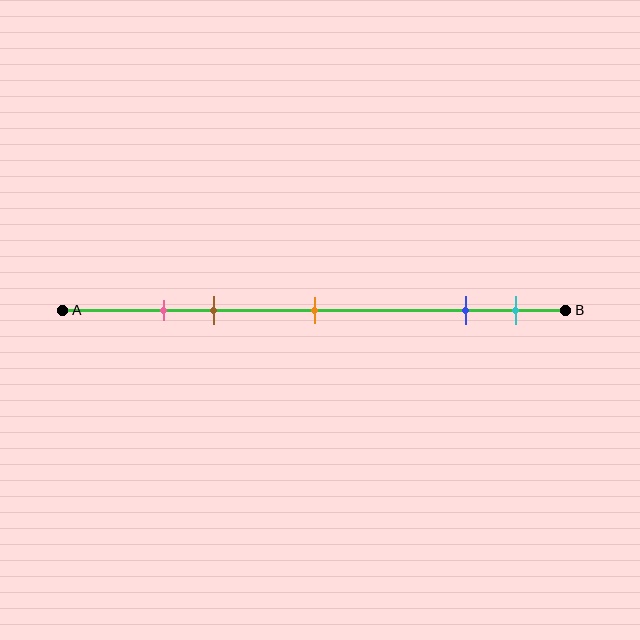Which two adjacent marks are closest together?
The pink and brown marks are the closest adjacent pair.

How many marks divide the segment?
There are 5 marks dividing the segment.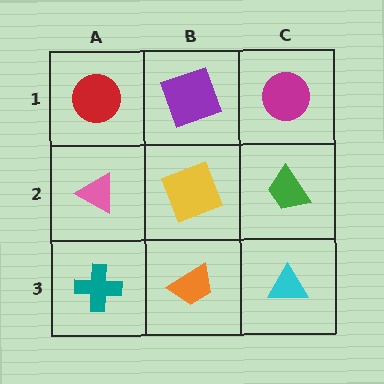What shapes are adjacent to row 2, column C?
A magenta circle (row 1, column C), a cyan triangle (row 3, column C), a yellow square (row 2, column B).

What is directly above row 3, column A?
A pink triangle.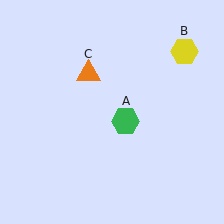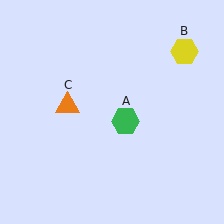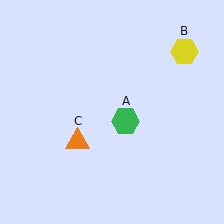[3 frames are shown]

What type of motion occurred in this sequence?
The orange triangle (object C) rotated counterclockwise around the center of the scene.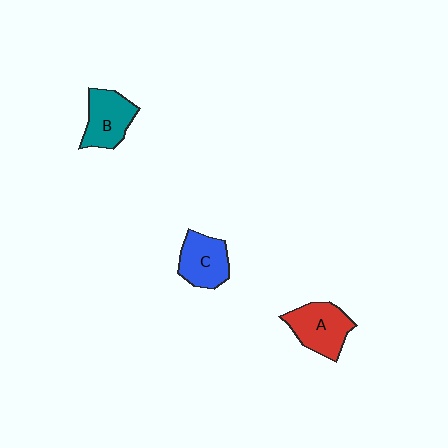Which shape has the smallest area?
Shape C (blue).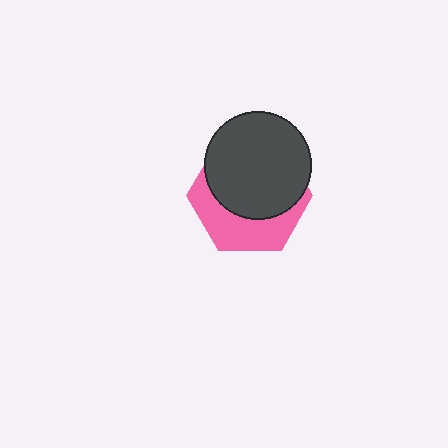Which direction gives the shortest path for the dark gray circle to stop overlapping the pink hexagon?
Moving up gives the shortest separation.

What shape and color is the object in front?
The object in front is a dark gray circle.